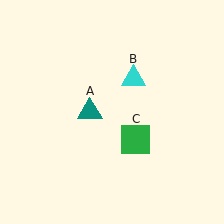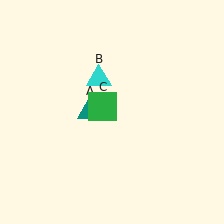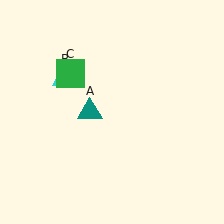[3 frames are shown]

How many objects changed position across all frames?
2 objects changed position: cyan triangle (object B), green square (object C).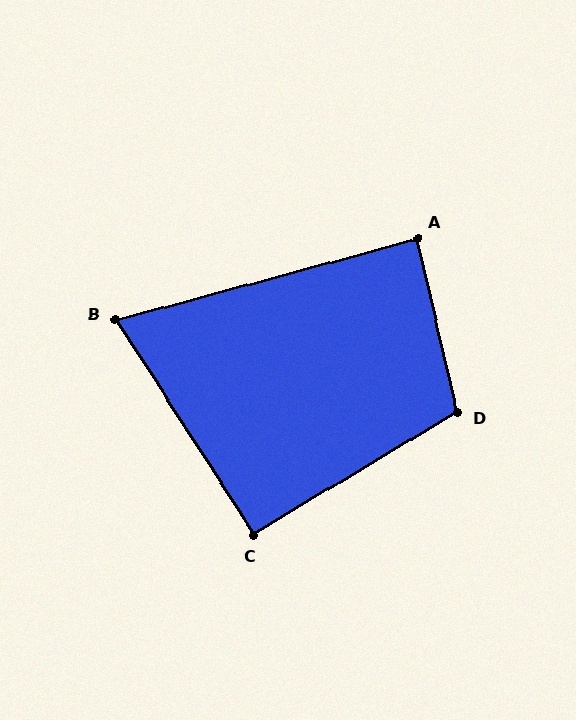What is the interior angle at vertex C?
Approximately 92 degrees (approximately right).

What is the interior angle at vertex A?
Approximately 88 degrees (approximately right).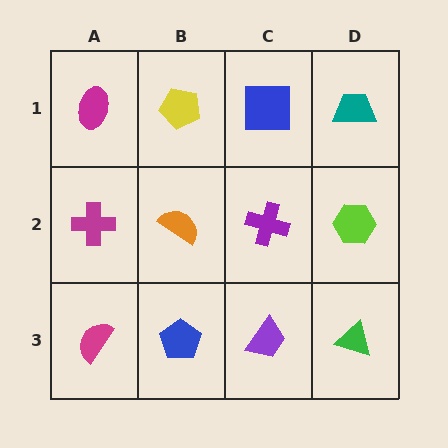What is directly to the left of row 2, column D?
A purple cross.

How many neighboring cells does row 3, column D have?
2.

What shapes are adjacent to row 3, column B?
An orange semicircle (row 2, column B), a magenta semicircle (row 3, column A), a purple trapezoid (row 3, column C).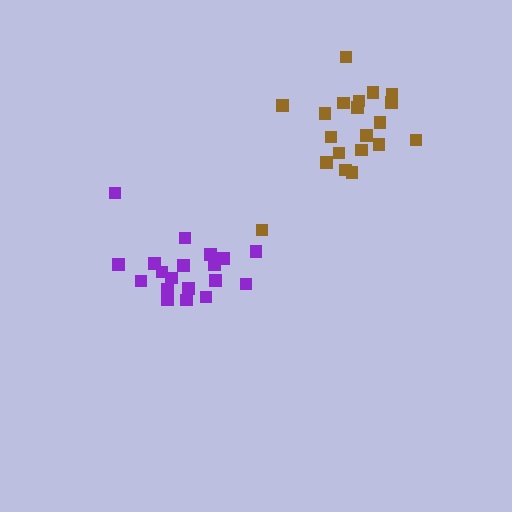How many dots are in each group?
Group 1: 19 dots, Group 2: 20 dots (39 total).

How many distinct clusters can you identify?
There are 2 distinct clusters.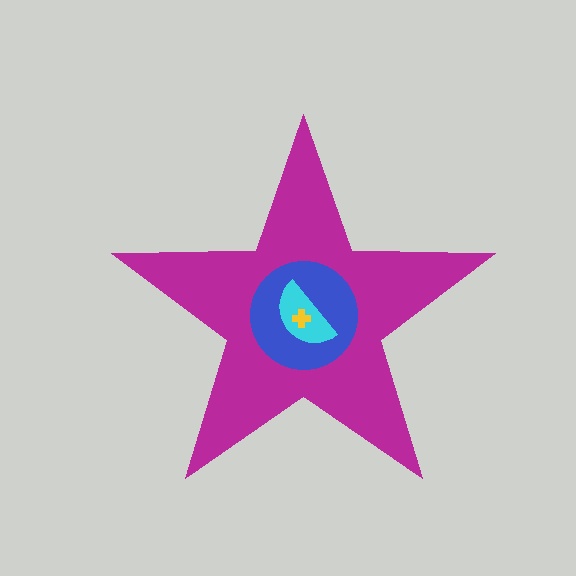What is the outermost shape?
The magenta star.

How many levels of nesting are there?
4.